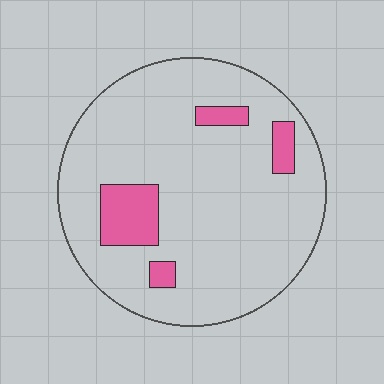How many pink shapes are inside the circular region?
4.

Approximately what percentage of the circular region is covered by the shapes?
Approximately 10%.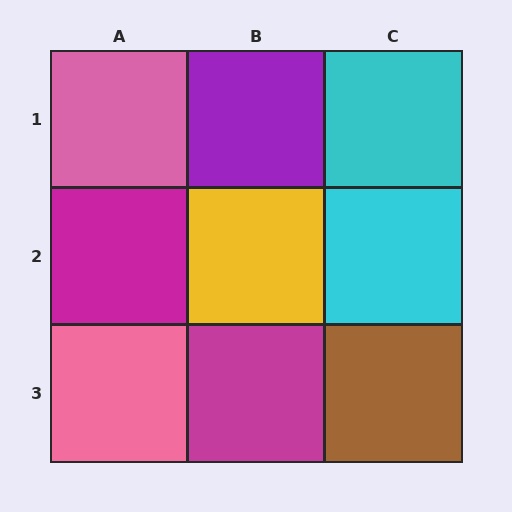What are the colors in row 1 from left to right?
Pink, purple, cyan.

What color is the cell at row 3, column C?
Brown.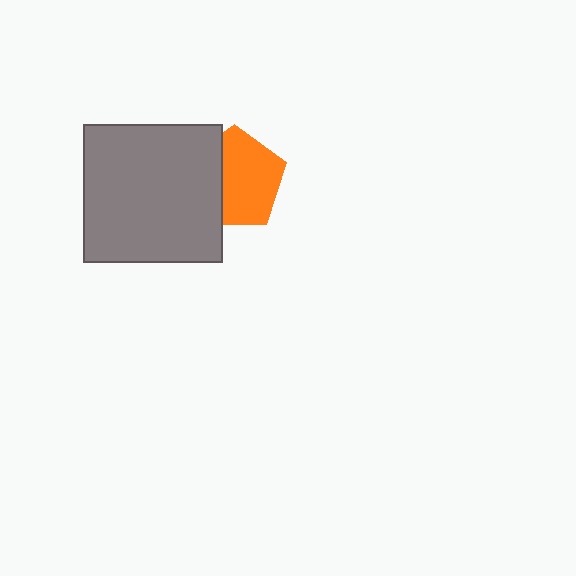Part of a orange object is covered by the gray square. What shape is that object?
It is a pentagon.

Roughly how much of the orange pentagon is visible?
About half of it is visible (roughly 64%).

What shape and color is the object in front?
The object in front is a gray square.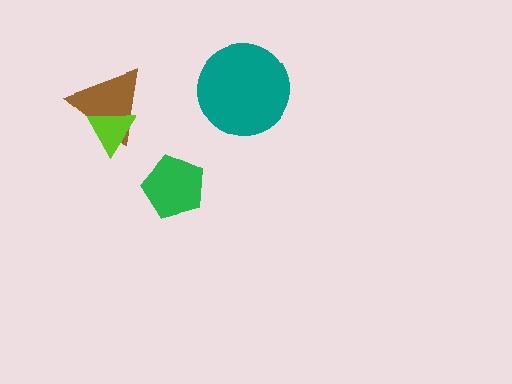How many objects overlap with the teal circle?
0 objects overlap with the teal circle.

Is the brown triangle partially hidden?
Yes, it is partially covered by another shape.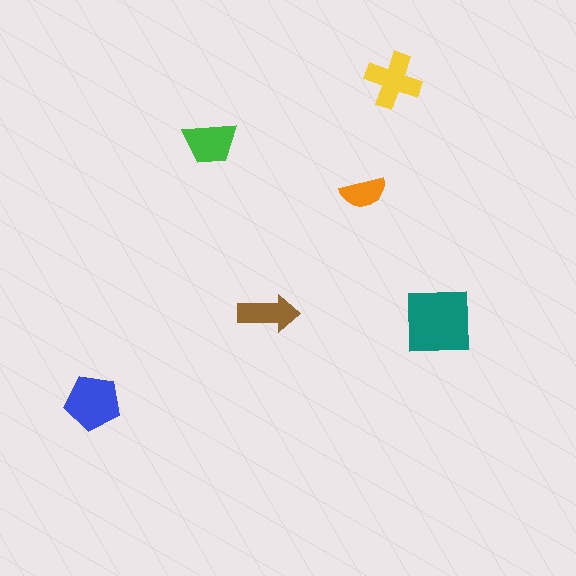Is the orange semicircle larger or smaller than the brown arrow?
Smaller.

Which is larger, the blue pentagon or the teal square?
The teal square.